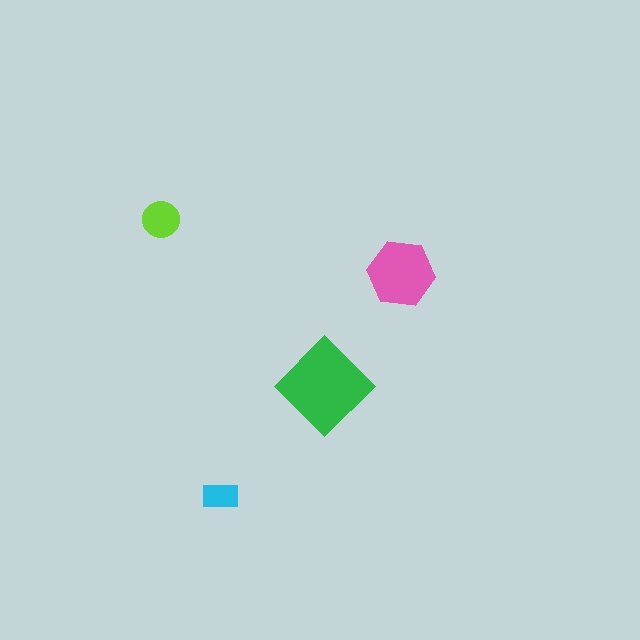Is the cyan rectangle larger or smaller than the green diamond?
Smaller.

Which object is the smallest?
The cyan rectangle.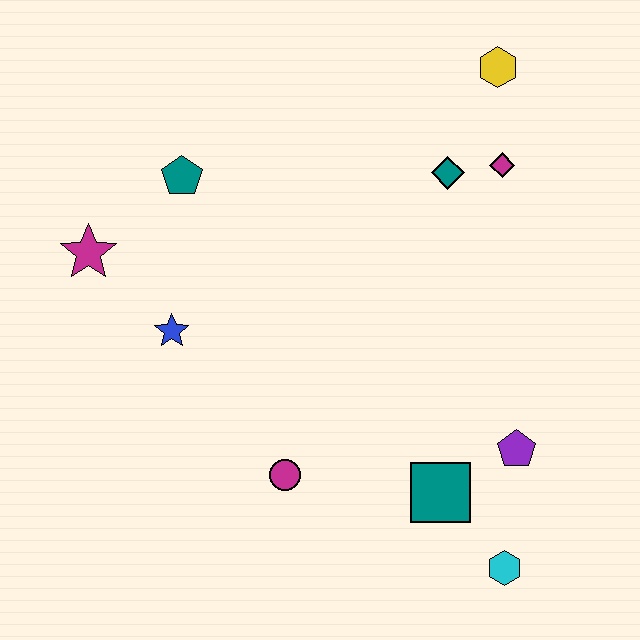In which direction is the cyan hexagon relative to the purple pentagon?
The cyan hexagon is below the purple pentagon.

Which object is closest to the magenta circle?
The teal square is closest to the magenta circle.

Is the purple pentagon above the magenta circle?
Yes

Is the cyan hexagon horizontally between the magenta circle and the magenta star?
No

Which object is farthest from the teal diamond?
The cyan hexagon is farthest from the teal diamond.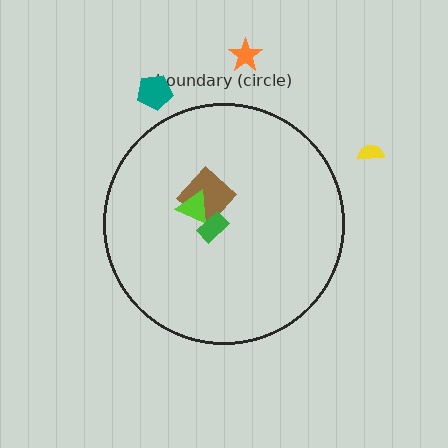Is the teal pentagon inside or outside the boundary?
Outside.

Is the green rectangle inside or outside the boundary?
Inside.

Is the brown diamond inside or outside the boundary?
Inside.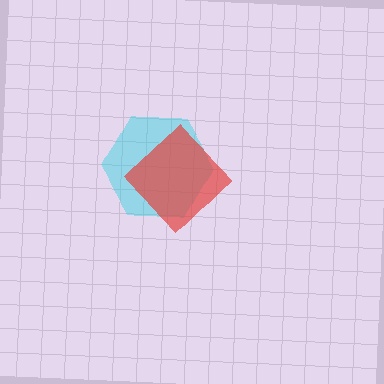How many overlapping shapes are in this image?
There are 2 overlapping shapes in the image.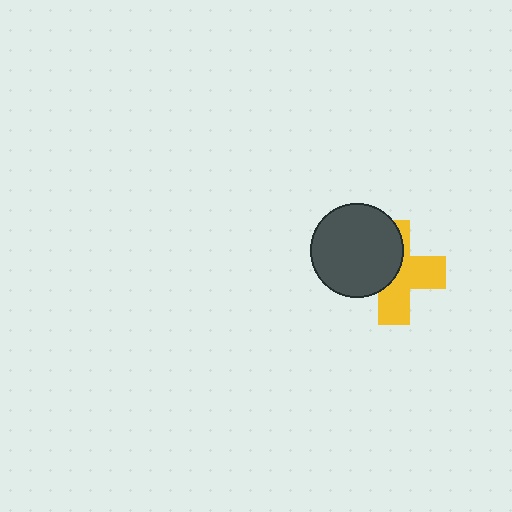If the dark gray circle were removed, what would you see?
You would see the complete yellow cross.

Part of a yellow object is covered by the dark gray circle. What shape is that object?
It is a cross.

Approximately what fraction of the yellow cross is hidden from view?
Roughly 47% of the yellow cross is hidden behind the dark gray circle.